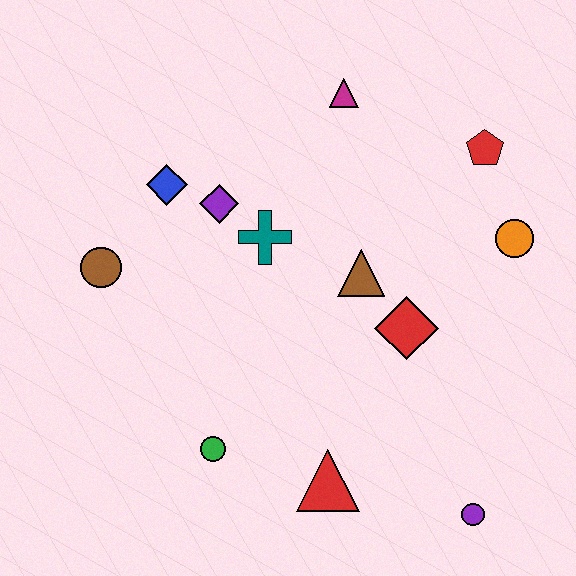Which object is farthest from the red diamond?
The brown circle is farthest from the red diamond.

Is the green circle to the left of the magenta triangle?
Yes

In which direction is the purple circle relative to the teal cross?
The purple circle is below the teal cross.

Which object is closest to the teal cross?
The purple diamond is closest to the teal cross.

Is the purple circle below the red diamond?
Yes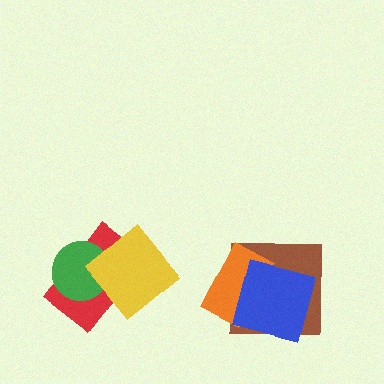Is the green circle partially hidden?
Yes, it is partially covered by another shape.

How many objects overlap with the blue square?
2 objects overlap with the blue square.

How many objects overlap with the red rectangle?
2 objects overlap with the red rectangle.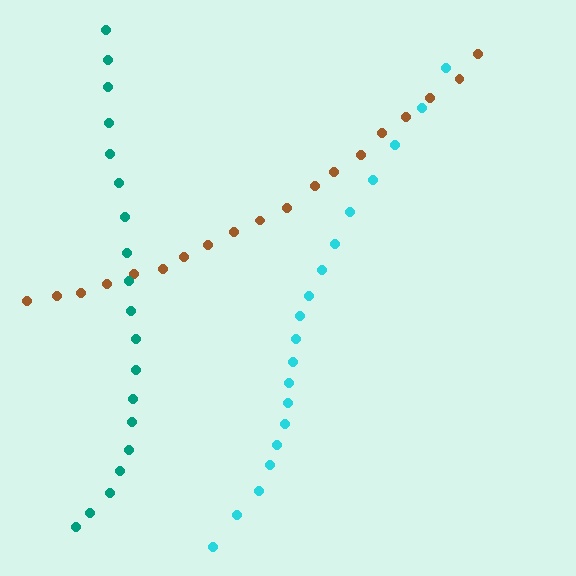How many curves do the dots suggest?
There are 3 distinct paths.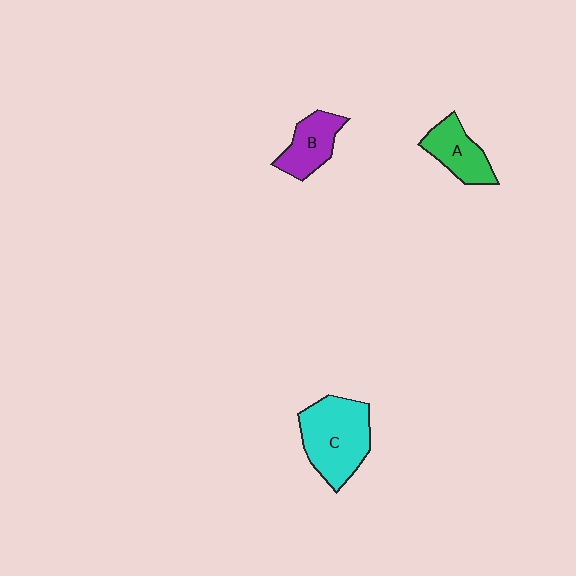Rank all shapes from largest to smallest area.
From largest to smallest: C (cyan), A (green), B (purple).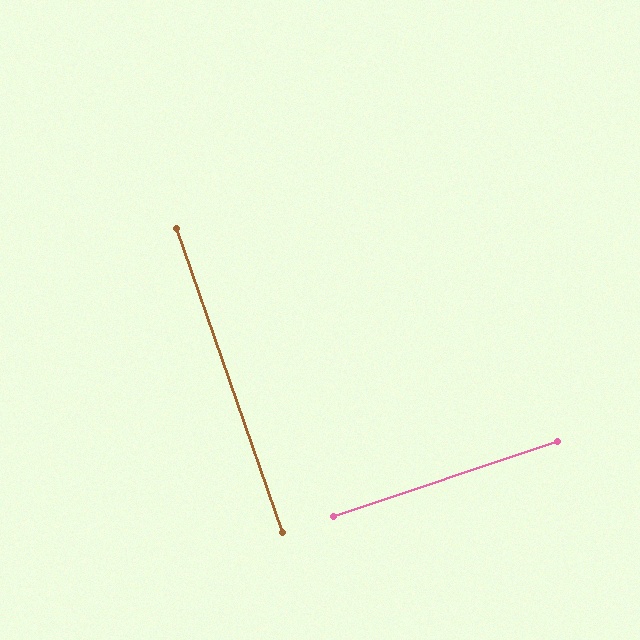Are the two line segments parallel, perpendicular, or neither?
Perpendicular — they meet at approximately 89°.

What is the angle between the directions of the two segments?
Approximately 89 degrees.